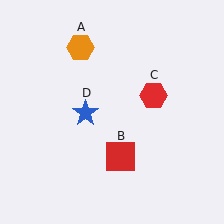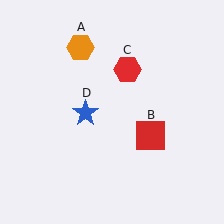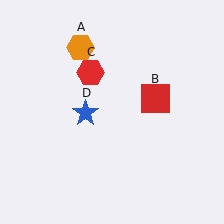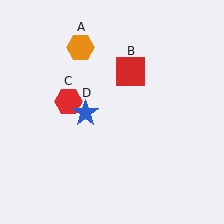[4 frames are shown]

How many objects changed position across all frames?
2 objects changed position: red square (object B), red hexagon (object C).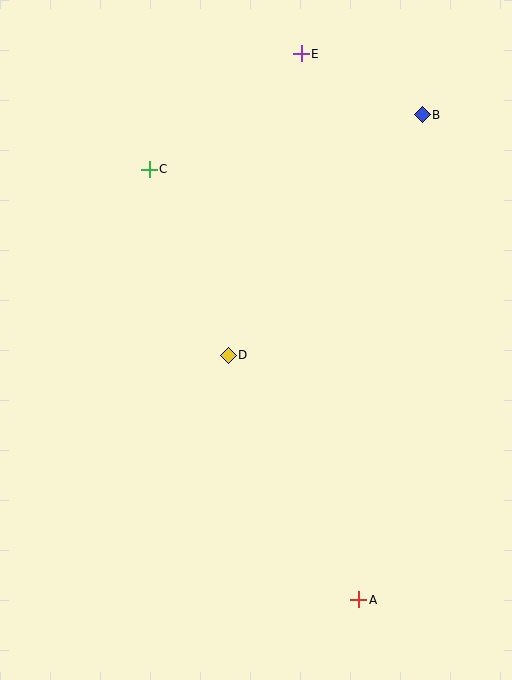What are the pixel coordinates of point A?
Point A is at (359, 600).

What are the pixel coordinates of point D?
Point D is at (228, 355).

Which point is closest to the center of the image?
Point D at (228, 355) is closest to the center.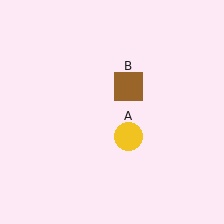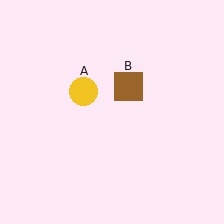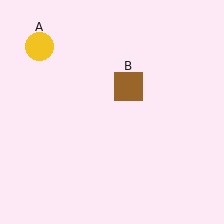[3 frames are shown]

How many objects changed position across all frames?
1 object changed position: yellow circle (object A).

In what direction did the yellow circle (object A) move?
The yellow circle (object A) moved up and to the left.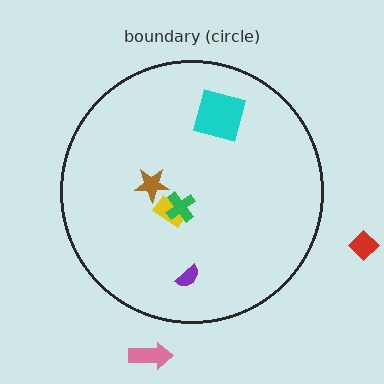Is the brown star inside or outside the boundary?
Inside.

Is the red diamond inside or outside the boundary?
Outside.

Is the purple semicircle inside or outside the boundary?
Inside.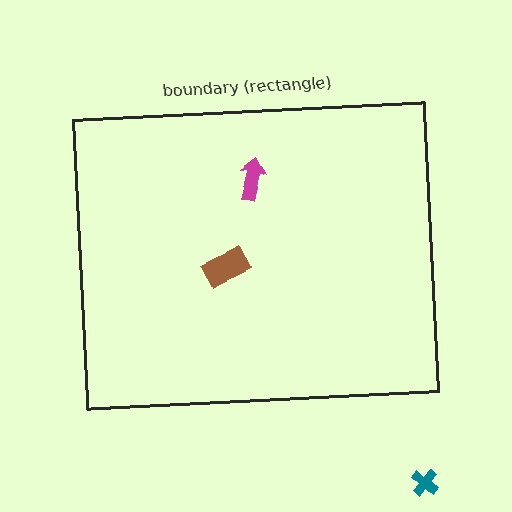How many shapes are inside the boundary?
2 inside, 1 outside.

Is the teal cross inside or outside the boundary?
Outside.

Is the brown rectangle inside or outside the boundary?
Inside.